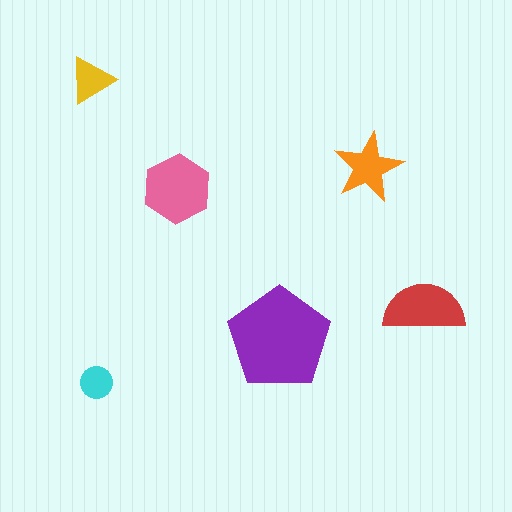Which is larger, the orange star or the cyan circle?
The orange star.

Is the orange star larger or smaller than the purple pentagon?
Smaller.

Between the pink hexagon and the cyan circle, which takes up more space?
The pink hexagon.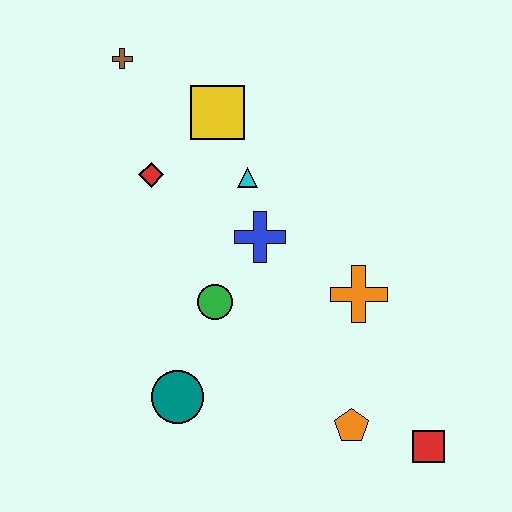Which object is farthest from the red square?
The brown cross is farthest from the red square.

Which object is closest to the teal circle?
The green circle is closest to the teal circle.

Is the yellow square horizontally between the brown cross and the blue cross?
Yes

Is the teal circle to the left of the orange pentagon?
Yes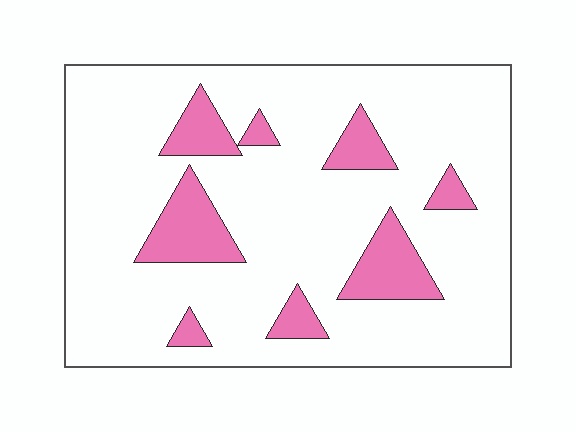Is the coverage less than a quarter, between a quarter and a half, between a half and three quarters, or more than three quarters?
Less than a quarter.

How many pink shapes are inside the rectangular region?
8.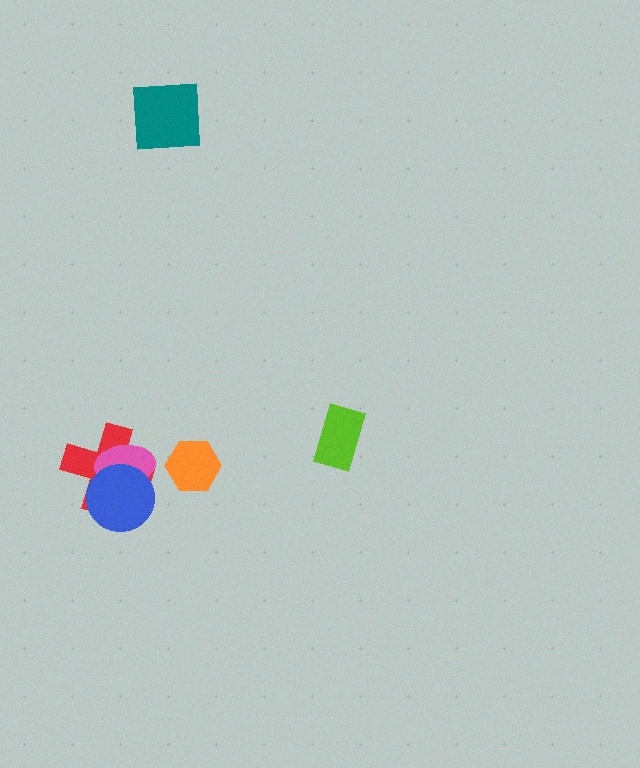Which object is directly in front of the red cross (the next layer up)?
The pink ellipse is directly in front of the red cross.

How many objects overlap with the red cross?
2 objects overlap with the red cross.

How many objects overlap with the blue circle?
2 objects overlap with the blue circle.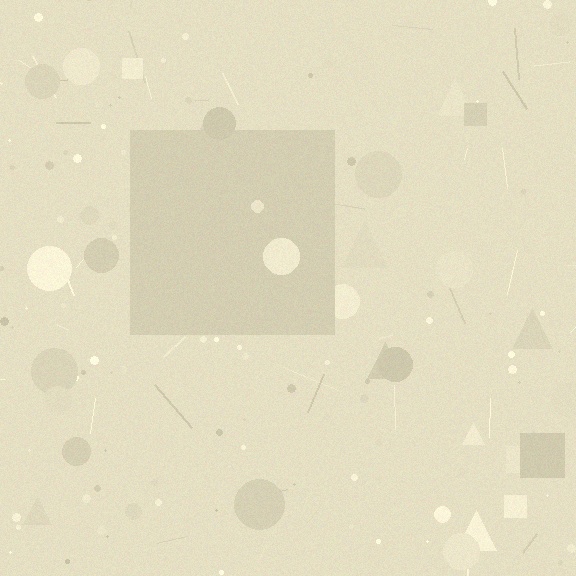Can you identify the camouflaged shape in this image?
The camouflaged shape is a square.